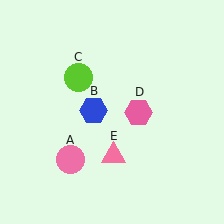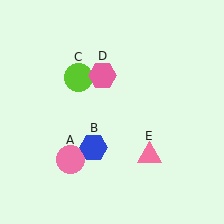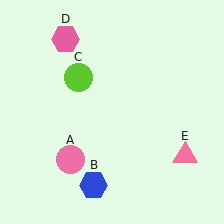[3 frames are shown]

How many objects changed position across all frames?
3 objects changed position: blue hexagon (object B), pink hexagon (object D), pink triangle (object E).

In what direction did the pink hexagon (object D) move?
The pink hexagon (object D) moved up and to the left.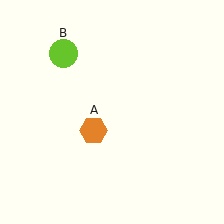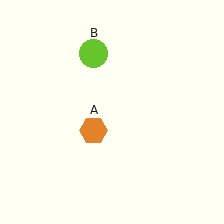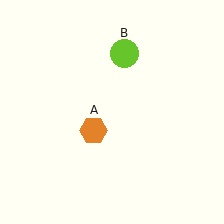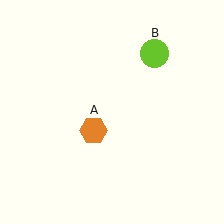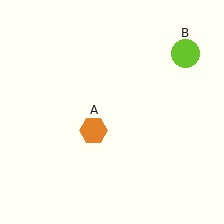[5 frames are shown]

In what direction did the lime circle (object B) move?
The lime circle (object B) moved right.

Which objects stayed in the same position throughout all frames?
Orange hexagon (object A) remained stationary.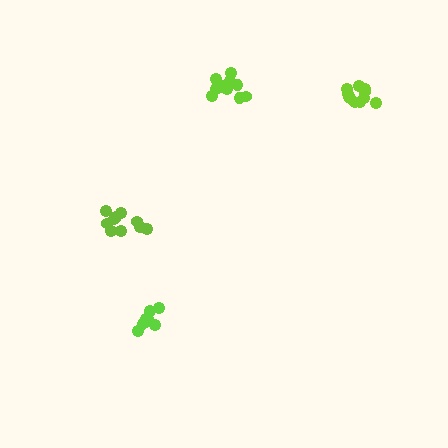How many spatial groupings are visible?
There are 4 spatial groupings.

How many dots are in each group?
Group 1: 10 dots, Group 2: 11 dots, Group 3: 8 dots, Group 4: 11 dots (40 total).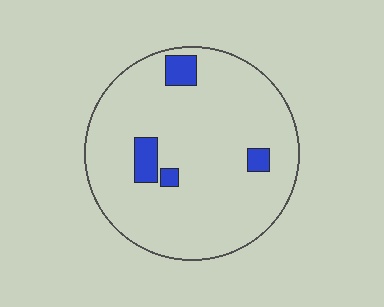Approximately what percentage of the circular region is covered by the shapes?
Approximately 10%.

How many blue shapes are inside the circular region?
4.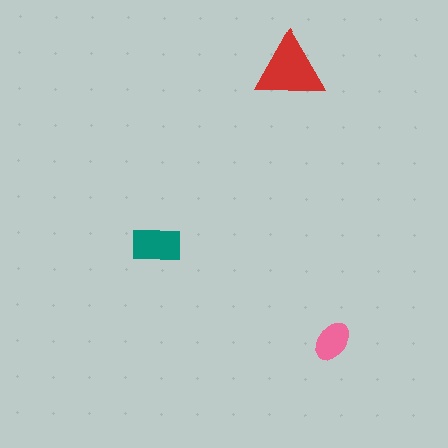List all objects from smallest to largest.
The pink ellipse, the teal rectangle, the red triangle.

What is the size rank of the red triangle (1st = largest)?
1st.